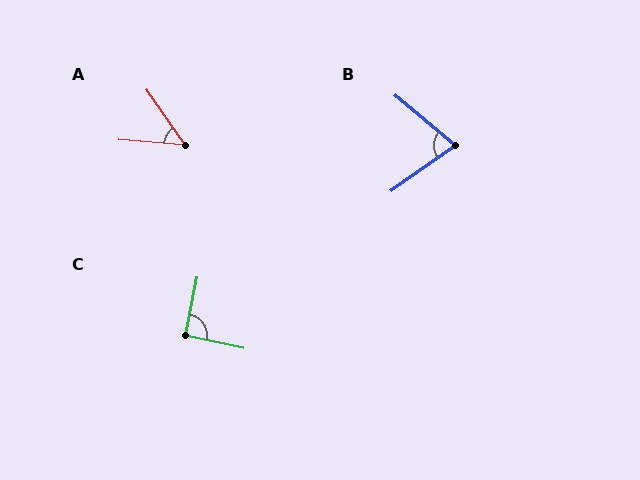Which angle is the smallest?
A, at approximately 51 degrees.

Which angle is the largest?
C, at approximately 90 degrees.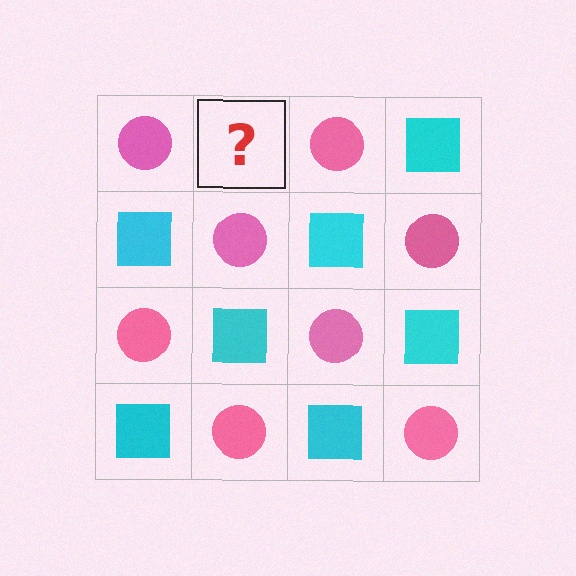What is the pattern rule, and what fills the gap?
The rule is that it alternates pink circle and cyan square in a checkerboard pattern. The gap should be filled with a cyan square.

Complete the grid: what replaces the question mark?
The question mark should be replaced with a cyan square.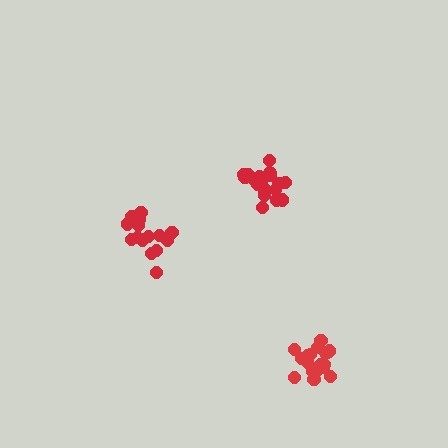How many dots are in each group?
Group 1: 15 dots, Group 2: 18 dots, Group 3: 18 dots (51 total).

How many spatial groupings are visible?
There are 3 spatial groupings.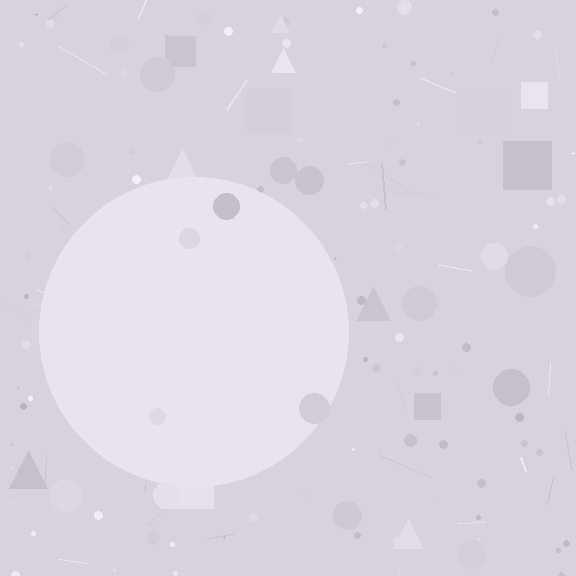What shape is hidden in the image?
A circle is hidden in the image.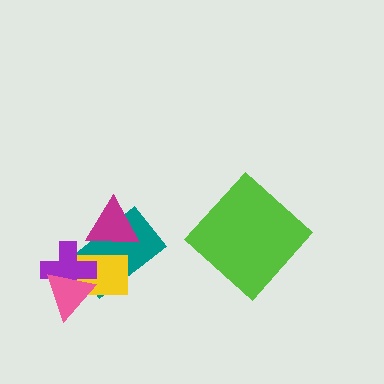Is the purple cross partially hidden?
Yes, it is partially covered by another shape.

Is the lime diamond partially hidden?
No, no other shape covers it.